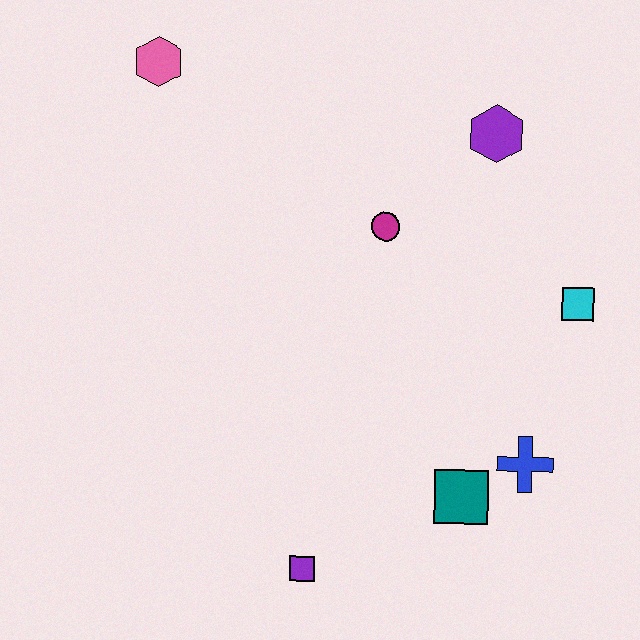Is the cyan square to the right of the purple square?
Yes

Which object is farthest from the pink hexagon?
The blue cross is farthest from the pink hexagon.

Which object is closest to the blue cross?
The teal square is closest to the blue cross.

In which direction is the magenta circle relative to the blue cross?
The magenta circle is above the blue cross.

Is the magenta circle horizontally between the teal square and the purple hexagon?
No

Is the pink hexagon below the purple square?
No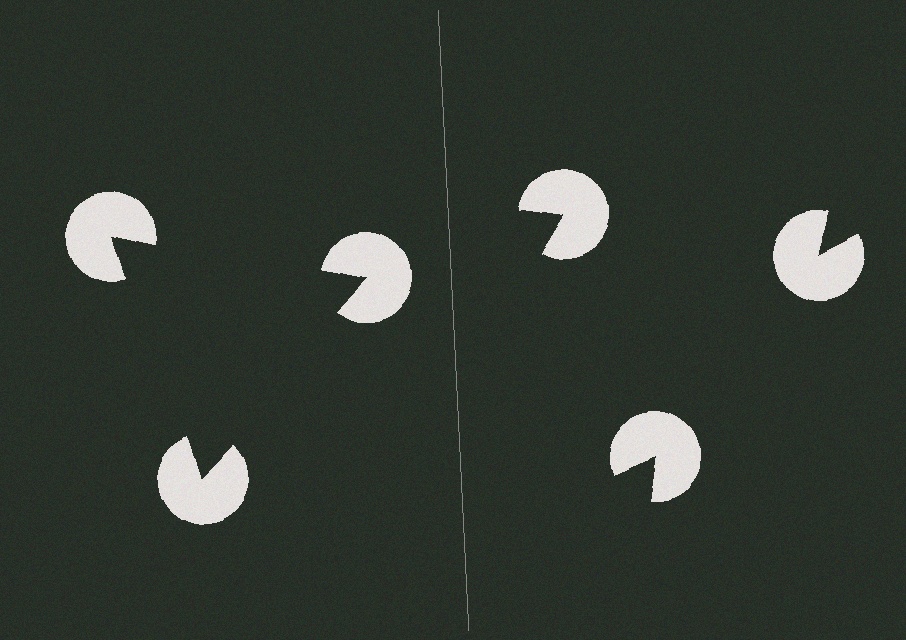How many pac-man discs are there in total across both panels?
6 — 3 on each side.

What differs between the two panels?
The pac-man discs are positioned identically on both sides; only the wedge orientations differ. On the left they align to a triangle; on the right they are misaligned.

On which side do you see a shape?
An illusory triangle appears on the left side. On the right side the wedge cuts are rotated, so no coherent shape forms.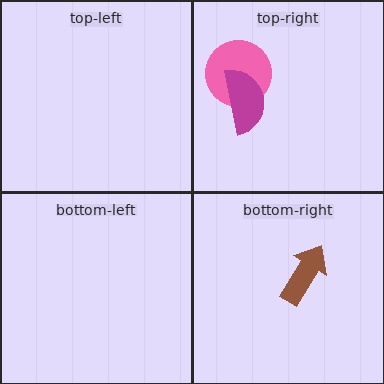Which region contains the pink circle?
The top-right region.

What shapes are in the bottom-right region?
The brown arrow.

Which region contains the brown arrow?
The bottom-right region.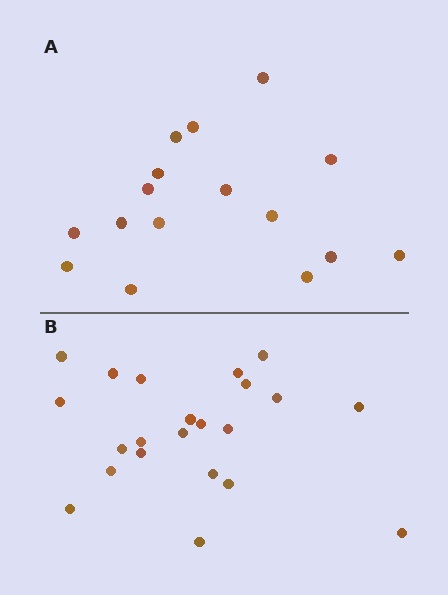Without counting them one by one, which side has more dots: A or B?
Region B (the bottom region) has more dots.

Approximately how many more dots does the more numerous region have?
Region B has about 6 more dots than region A.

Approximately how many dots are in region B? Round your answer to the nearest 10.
About 20 dots. (The exact count is 22, which rounds to 20.)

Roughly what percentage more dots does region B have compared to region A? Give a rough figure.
About 40% more.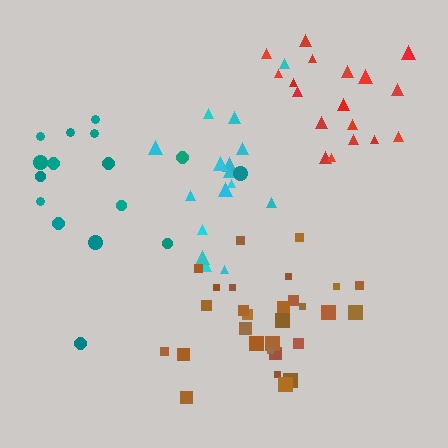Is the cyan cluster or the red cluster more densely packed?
Red.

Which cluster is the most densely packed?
Brown.